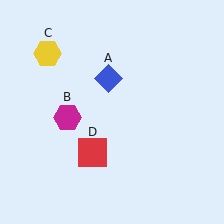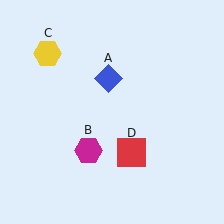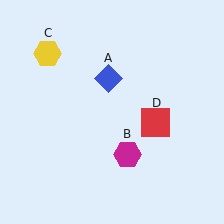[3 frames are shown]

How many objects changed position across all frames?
2 objects changed position: magenta hexagon (object B), red square (object D).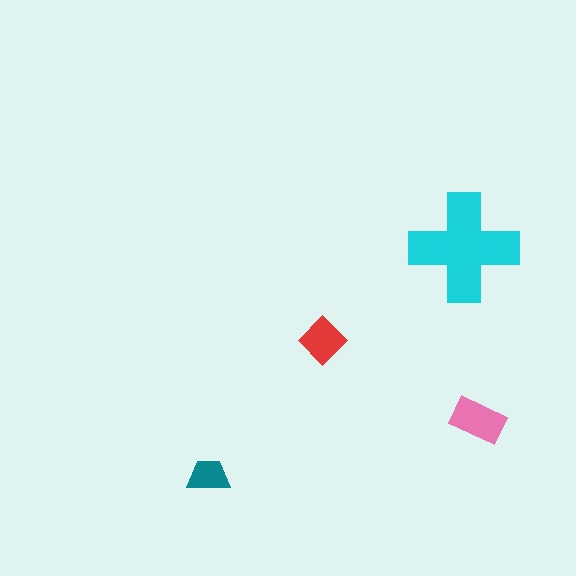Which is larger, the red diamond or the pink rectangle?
The pink rectangle.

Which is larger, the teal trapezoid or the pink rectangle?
The pink rectangle.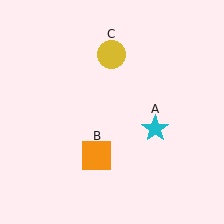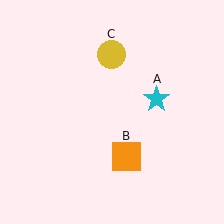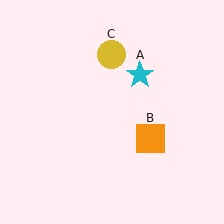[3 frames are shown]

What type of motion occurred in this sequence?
The cyan star (object A), orange square (object B) rotated counterclockwise around the center of the scene.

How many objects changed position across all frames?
2 objects changed position: cyan star (object A), orange square (object B).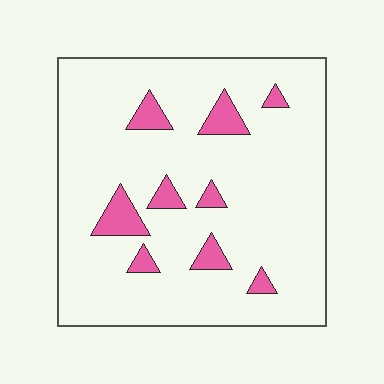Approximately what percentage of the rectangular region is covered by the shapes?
Approximately 10%.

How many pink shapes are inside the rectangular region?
9.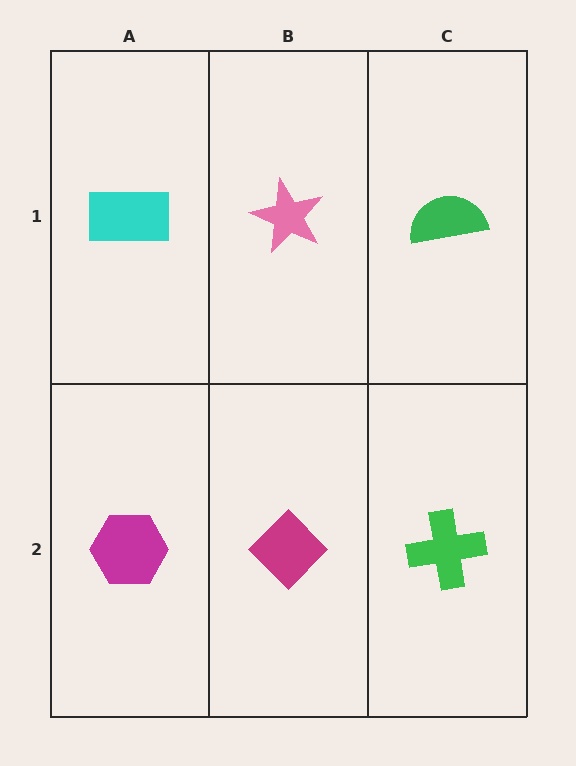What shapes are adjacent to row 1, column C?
A green cross (row 2, column C), a pink star (row 1, column B).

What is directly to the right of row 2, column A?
A magenta diamond.